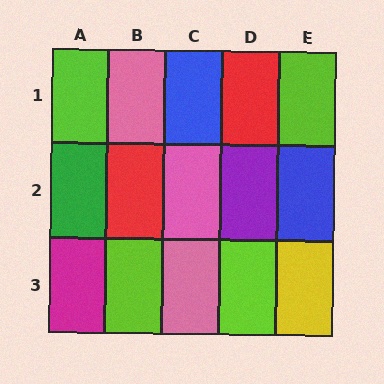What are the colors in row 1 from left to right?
Lime, pink, blue, red, lime.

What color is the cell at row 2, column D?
Purple.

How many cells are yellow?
1 cell is yellow.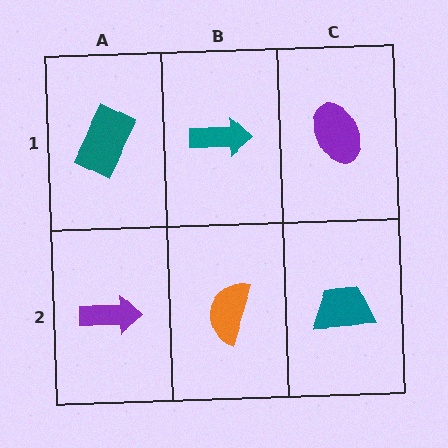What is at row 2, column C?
A teal trapezoid.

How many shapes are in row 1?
3 shapes.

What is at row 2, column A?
A purple arrow.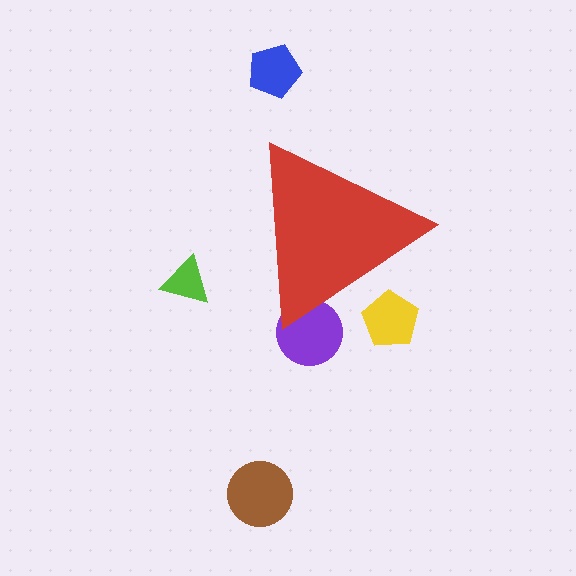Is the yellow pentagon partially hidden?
Yes, the yellow pentagon is partially hidden behind the red triangle.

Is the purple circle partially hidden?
Yes, the purple circle is partially hidden behind the red triangle.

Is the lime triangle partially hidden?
No, the lime triangle is fully visible.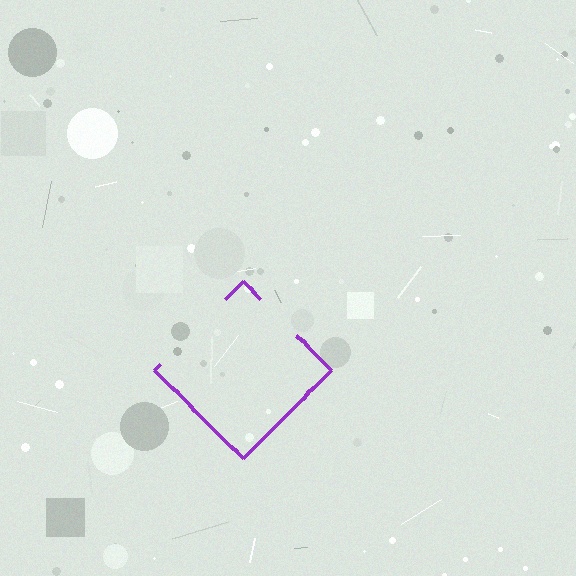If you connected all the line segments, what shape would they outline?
They would outline a diamond.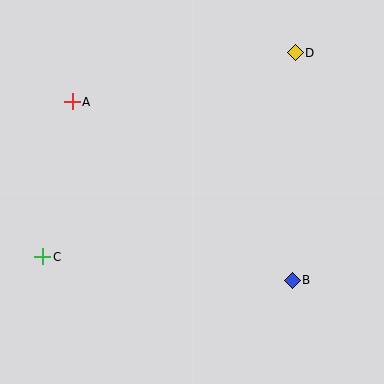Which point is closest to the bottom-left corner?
Point C is closest to the bottom-left corner.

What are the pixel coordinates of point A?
Point A is at (72, 102).